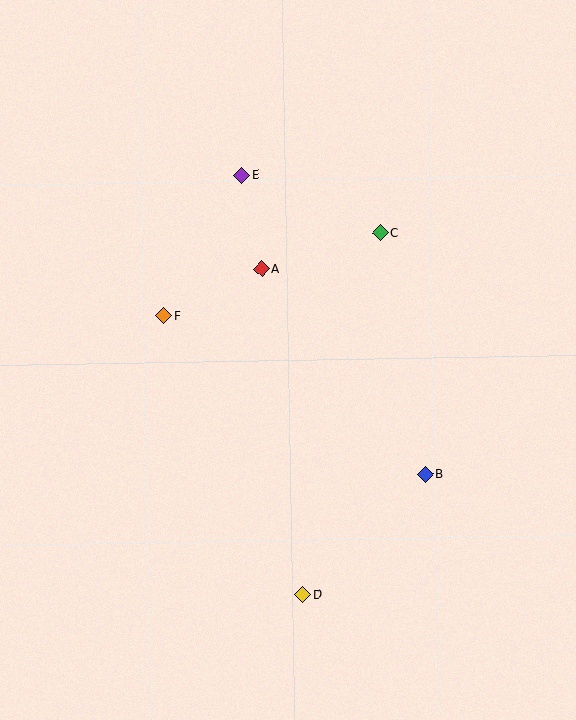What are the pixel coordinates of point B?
Point B is at (425, 474).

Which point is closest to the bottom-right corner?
Point B is closest to the bottom-right corner.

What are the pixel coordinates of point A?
Point A is at (262, 269).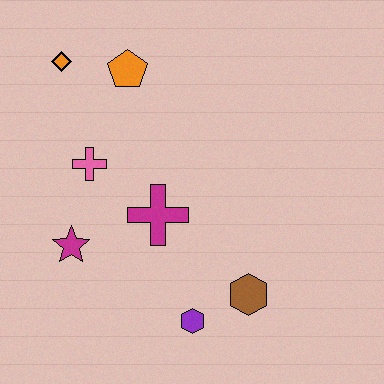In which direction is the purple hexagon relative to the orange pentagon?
The purple hexagon is below the orange pentagon.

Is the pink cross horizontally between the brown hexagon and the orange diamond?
Yes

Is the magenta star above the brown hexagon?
Yes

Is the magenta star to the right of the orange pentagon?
No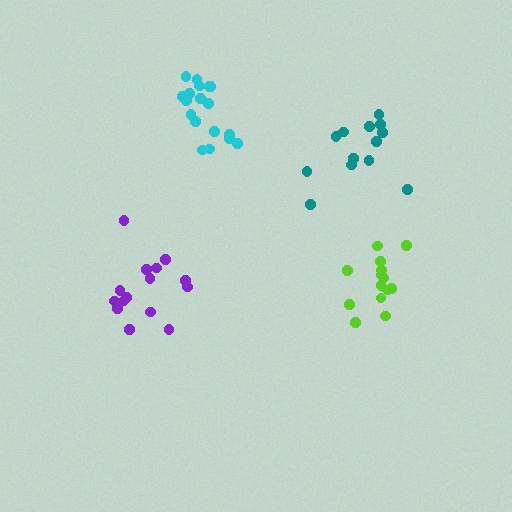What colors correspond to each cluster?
The clusters are colored: cyan, lime, purple, teal.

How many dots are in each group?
Group 1: 18 dots, Group 2: 14 dots, Group 3: 15 dots, Group 4: 13 dots (60 total).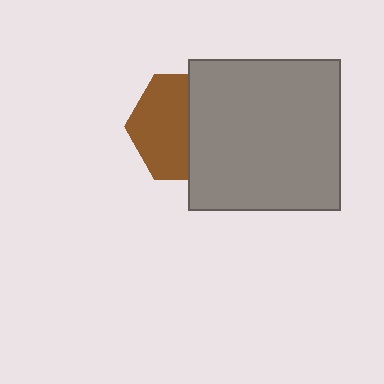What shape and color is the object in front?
The object in front is a gray square.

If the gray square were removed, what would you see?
You would see the complete brown hexagon.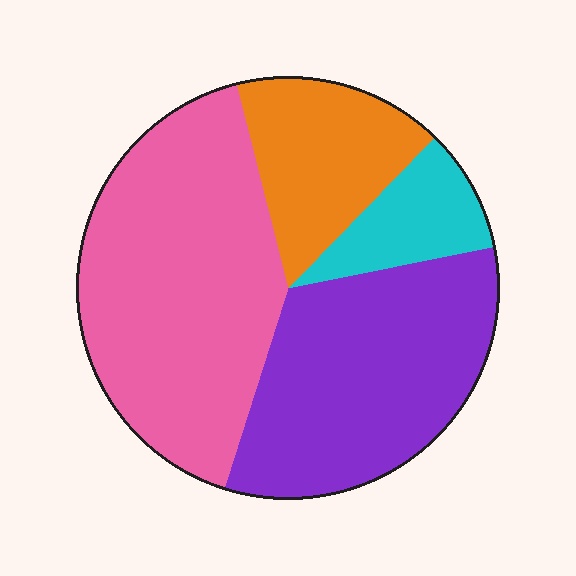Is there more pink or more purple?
Pink.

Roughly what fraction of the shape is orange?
Orange takes up about one sixth (1/6) of the shape.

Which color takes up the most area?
Pink, at roughly 40%.